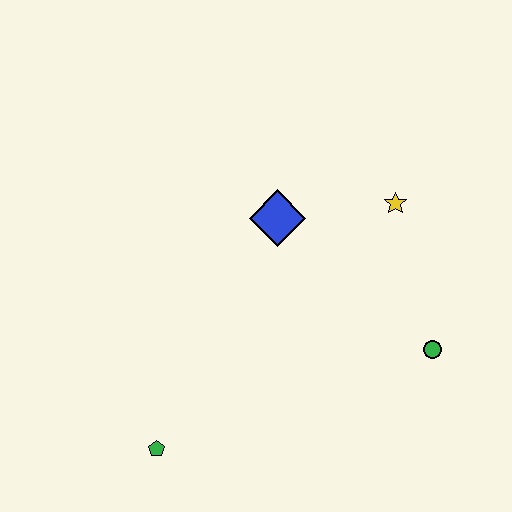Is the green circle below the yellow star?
Yes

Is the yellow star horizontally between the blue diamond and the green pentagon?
No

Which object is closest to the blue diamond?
The yellow star is closest to the blue diamond.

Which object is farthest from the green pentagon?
The yellow star is farthest from the green pentagon.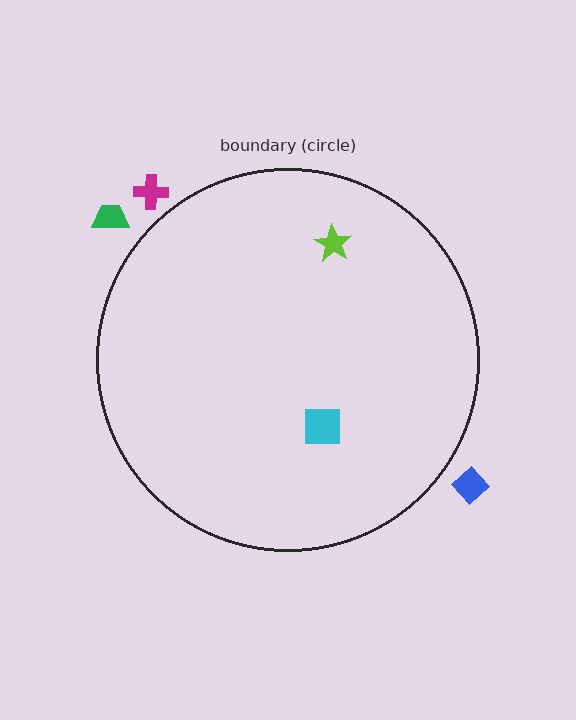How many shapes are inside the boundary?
2 inside, 3 outside.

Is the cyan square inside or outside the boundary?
Inside.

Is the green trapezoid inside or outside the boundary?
Outside.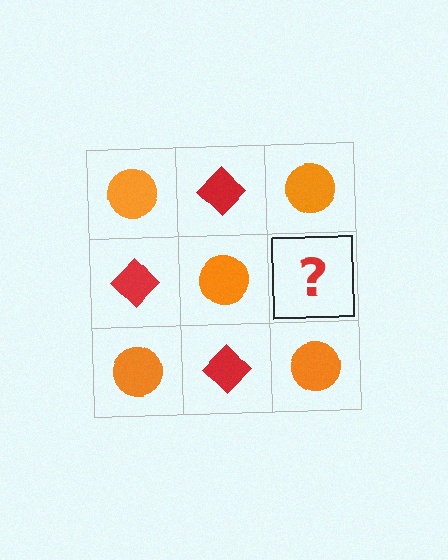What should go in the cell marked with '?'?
The missing cell should contain a red diamond.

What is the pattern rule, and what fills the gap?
The rule is that it alternates orange circle and red diamond in a checkerboard pattern. The gap should be filled with a red diamond.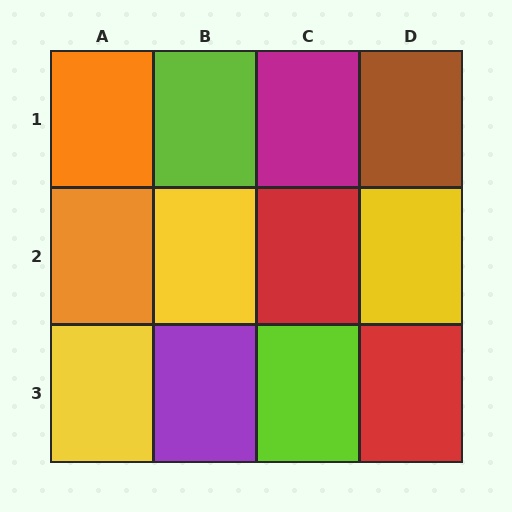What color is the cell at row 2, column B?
Yellow.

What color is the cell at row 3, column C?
Lime.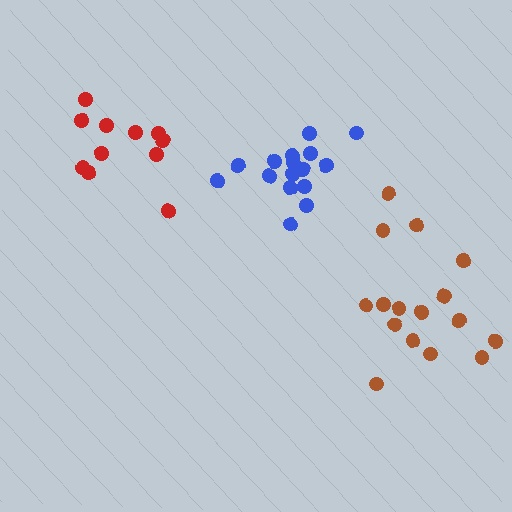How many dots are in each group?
Group 1: 11 dots, Group 2: 16 dots, Group 3: 16 dots (43 total).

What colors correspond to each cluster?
The clusters are colored: red, brown, blue.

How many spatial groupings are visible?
There are 3 spatial groupings.